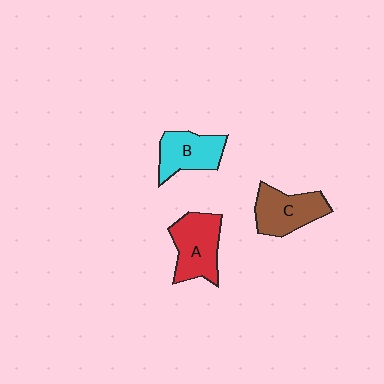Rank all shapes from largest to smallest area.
From largest to smallest: A (red), C (brown), B (cyan).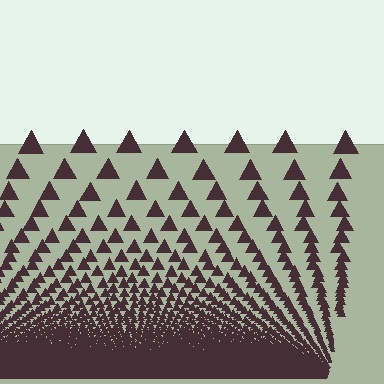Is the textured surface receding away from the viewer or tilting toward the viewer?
The surface appears to tilt toward the viewer. Texture elements get larger and sparser toward the top.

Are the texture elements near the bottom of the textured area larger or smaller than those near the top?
Smaller. The gradient is inverted — elements near the bottom are smaller and denser.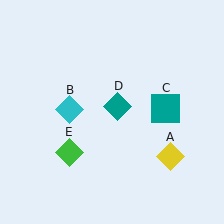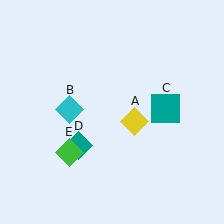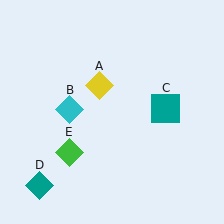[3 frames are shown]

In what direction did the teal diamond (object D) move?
The teal diamond (object D) moved down and to the left.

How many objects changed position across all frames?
2 objects changed position: yellow diamond (object A), teal diamond (object D).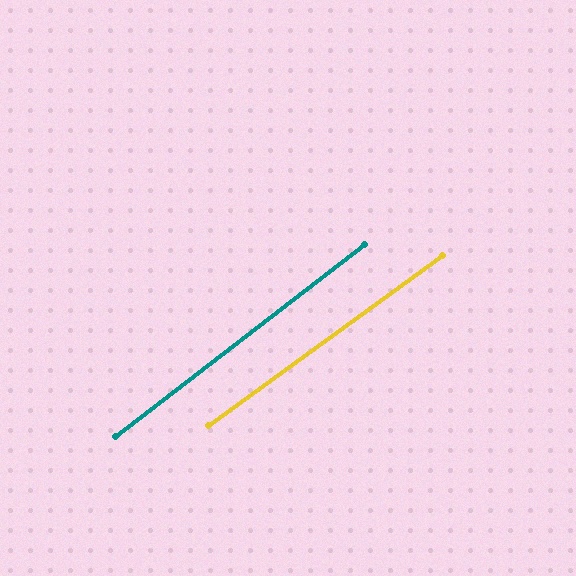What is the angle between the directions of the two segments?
Approximately 2 degrees.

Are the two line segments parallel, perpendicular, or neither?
Parallel — their directions differ by only 1.8°.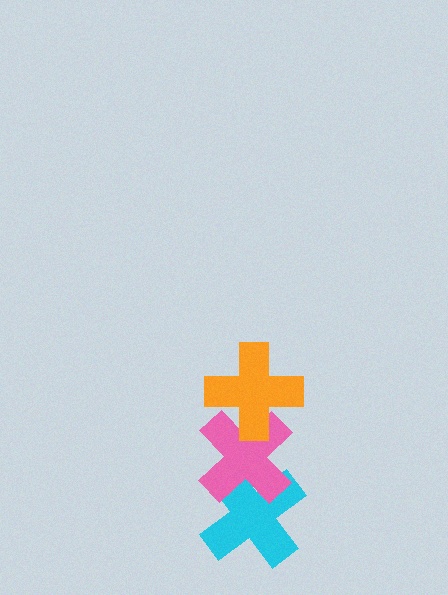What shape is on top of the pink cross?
The orange cross is on top of the pink cross.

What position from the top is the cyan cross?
The cyan cross is 3rd from the top.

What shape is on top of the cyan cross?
The pink cross is on top of the cyan cross.